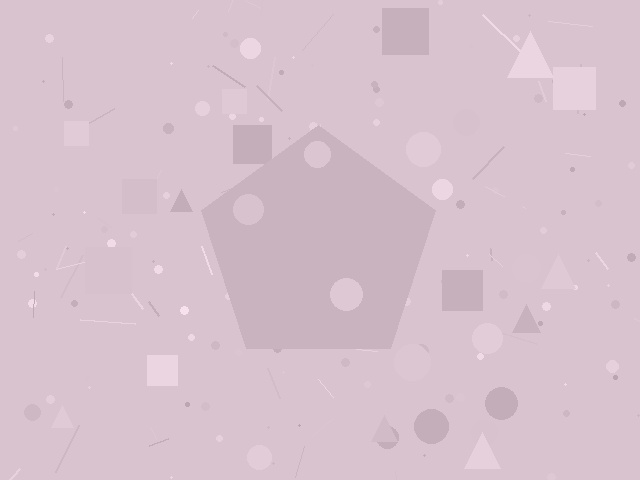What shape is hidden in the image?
A pentagon is hidden in the image.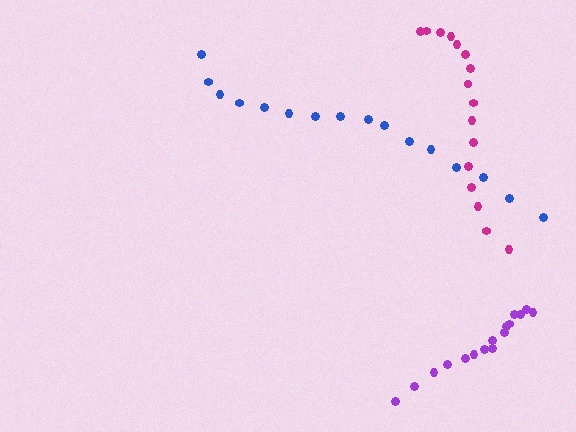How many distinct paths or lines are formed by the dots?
There are 3 distinct paths.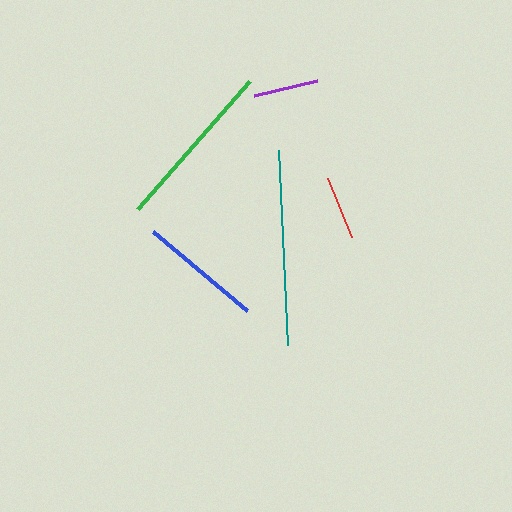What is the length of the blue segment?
The blue segment is approximately 123 pixels long.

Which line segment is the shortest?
The red line is the shortest at approximately 63 pixels.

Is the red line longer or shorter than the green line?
The green line is longer than the red line.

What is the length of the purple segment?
The purple segment is approximately 65 pixels long.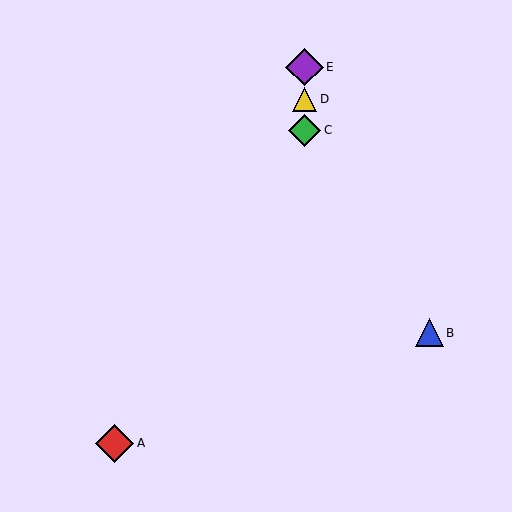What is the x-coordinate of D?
Object D is at x≈305.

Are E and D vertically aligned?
Yes, both are at x≈305.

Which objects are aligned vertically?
Objects C, D, E are aligned vertically.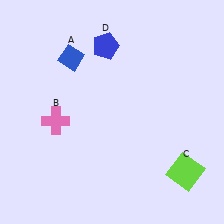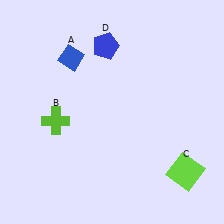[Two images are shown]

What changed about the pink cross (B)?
In Image 1, B is pink. In Image 2, it changed to lime.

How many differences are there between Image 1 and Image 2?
There is 1 difference between the two images.